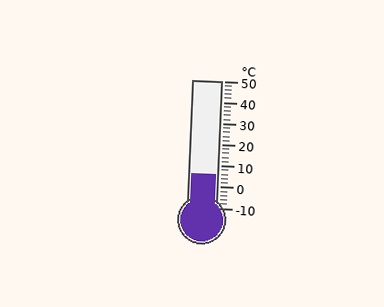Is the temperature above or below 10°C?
The temperature is below 10°C.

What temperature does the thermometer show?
The thermometer shows approximately 6°C.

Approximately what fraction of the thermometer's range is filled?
The thermometer is filled to approximately 25% of its range.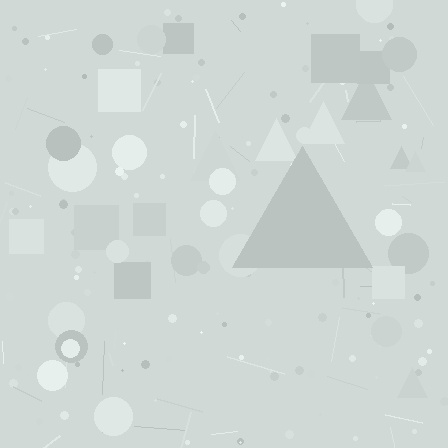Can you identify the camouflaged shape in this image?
The camouflaged shape is a triangle.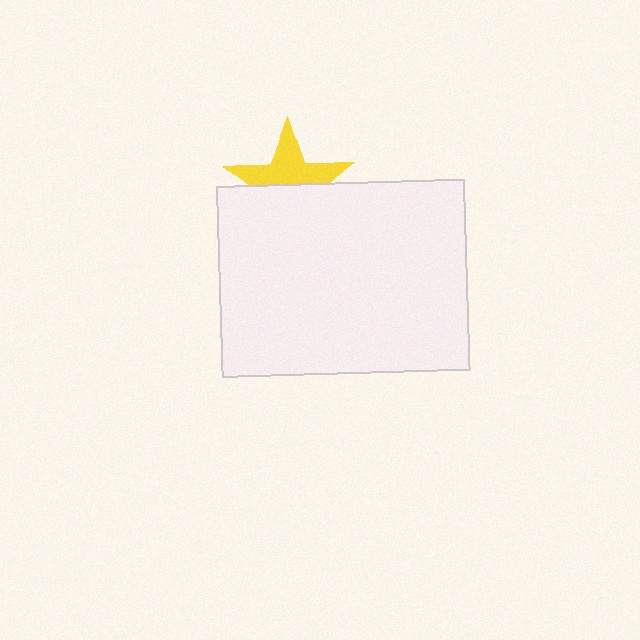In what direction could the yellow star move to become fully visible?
The yellow star could move up. That would shift it out from behind the white rectangle entirely.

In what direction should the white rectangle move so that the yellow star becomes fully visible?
The white rectangle should move down. That is the shortest direction to clear the overlap and leave the yellow star fully visible.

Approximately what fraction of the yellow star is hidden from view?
Roughly 48% of the yellow star is hidden behind the white rectangle.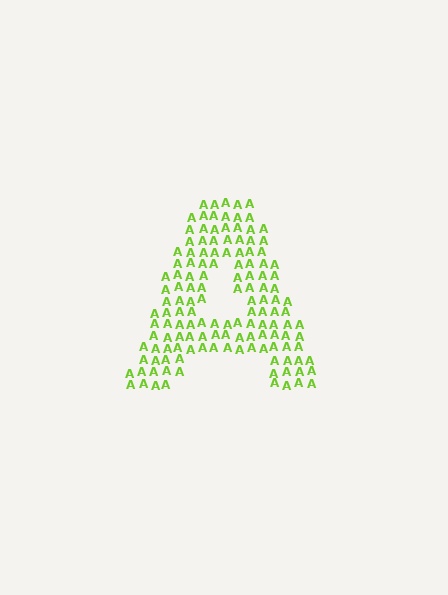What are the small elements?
The small elements are letter A's.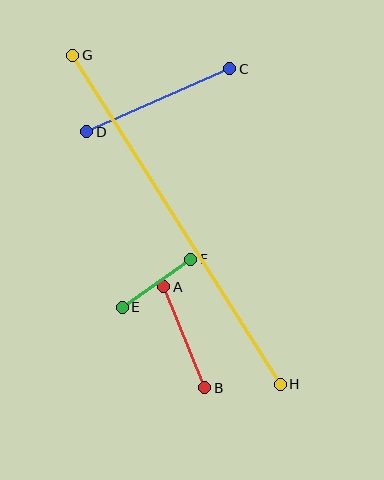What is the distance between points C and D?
The distance is approximately 156 pixels.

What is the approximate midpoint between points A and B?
The midpoint is at approximately (184, 337) pixels.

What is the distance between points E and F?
The distance is approximately 84 pixels.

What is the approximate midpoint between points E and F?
The midpoint is at approximately (157, 283) pixels.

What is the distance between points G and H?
The distance is approximately 389 pixels.